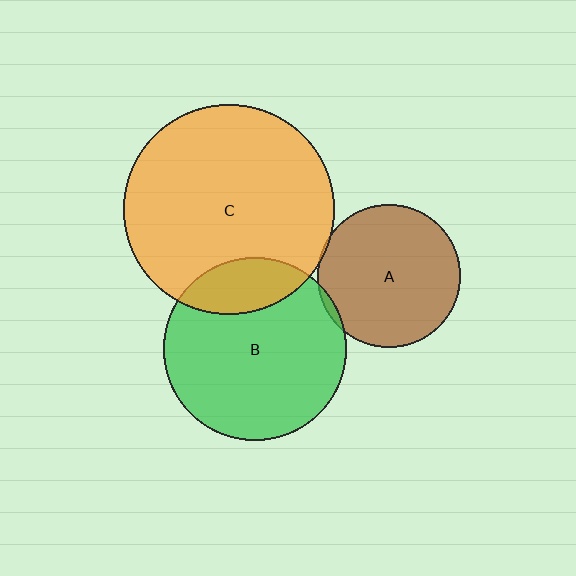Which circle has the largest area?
Circle C (orange).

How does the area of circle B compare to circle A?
Approximately 1.6 times.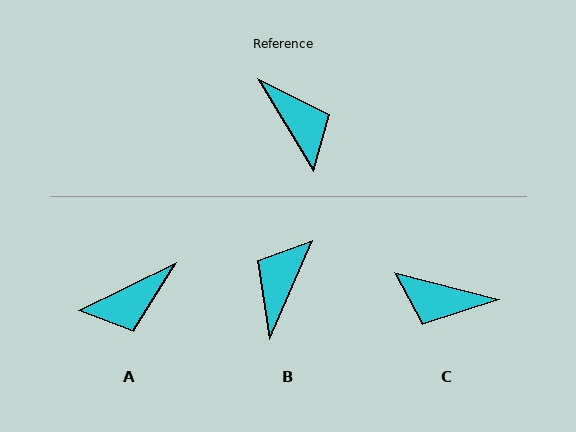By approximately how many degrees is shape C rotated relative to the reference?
Approximately 135 degrees clockwise.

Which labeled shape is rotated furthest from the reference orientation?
C, about 135 degrees away.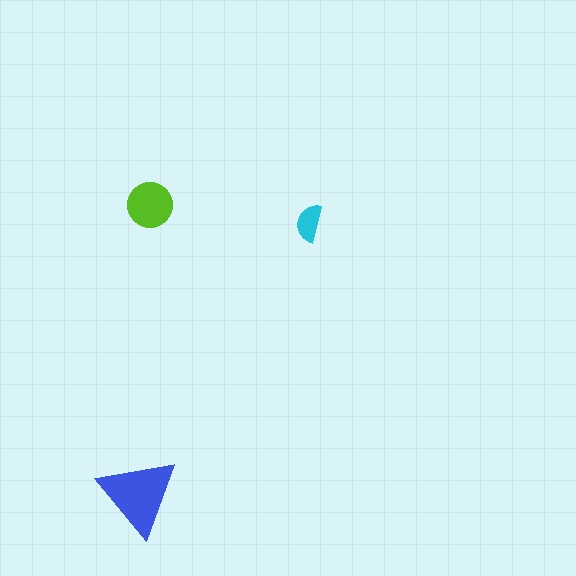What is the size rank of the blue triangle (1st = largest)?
1st.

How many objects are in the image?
There are 3 objects in the image.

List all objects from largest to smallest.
The blue triangle, the lime circle, the cyan semicircle.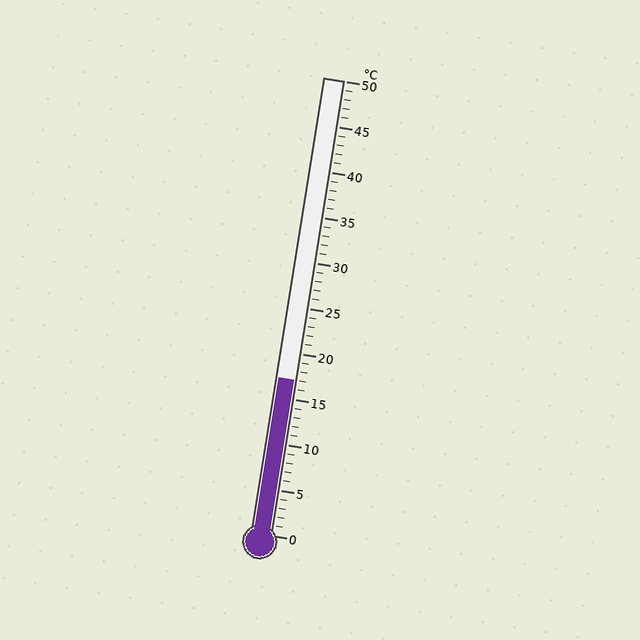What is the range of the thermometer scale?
The thermometer scale ranges from 0°C to 50°C.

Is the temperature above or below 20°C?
The temperature is below 20°C.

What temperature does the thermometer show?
The thermometer shows approximately 17°C.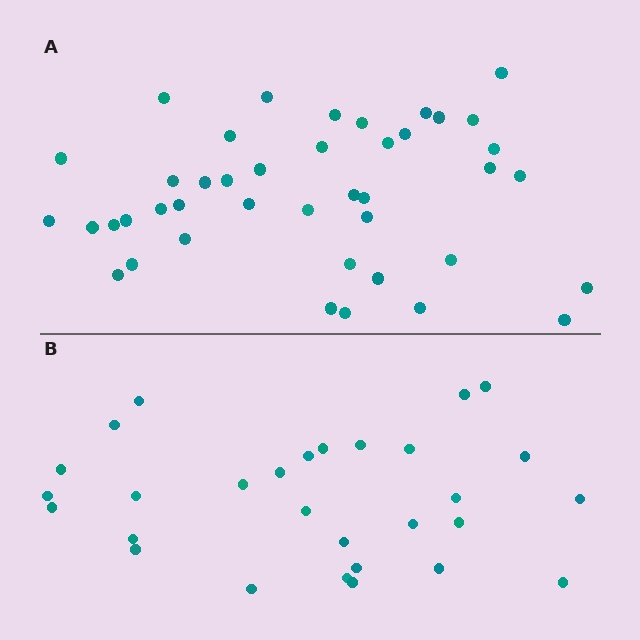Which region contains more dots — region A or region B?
Region A (the top region) has more dots.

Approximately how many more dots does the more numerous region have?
Region A has approximately 15 more dots than region B.